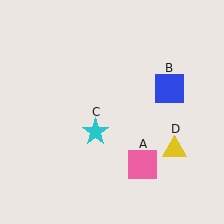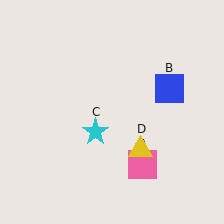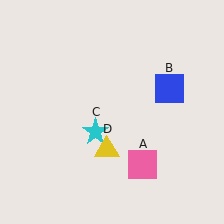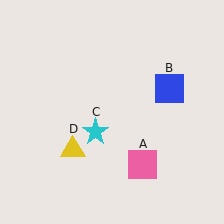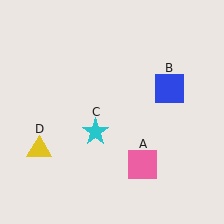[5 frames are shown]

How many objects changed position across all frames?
1 object changed position: yellow triangle (object D).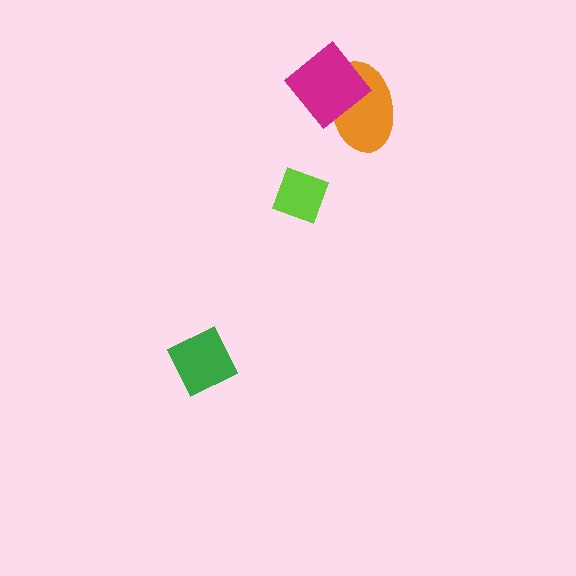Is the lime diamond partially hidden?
No, no other shape covers it.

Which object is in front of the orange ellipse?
The magenta diamond is in front of the orange ellipse.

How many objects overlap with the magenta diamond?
1 object overlaps with the magenta diamond.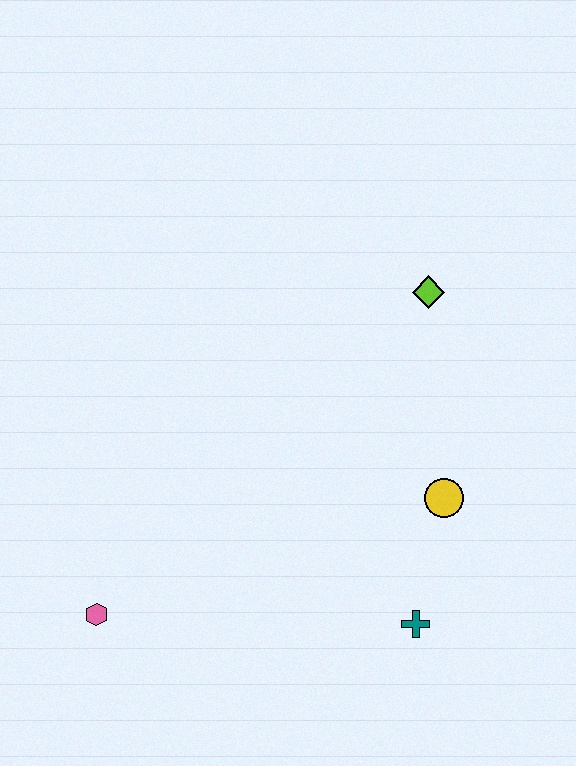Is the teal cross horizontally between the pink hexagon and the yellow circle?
Yes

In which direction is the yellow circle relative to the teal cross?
The yellow circle is above the teal cross.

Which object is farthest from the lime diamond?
The pink hexagon is farthest from the lime diamond.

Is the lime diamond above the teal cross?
Yes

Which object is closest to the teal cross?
The yellow circle is closest to the teal cross.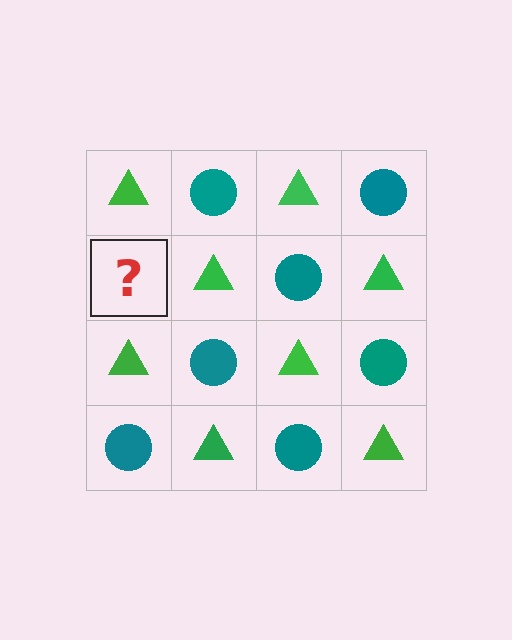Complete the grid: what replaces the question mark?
The question mark should be replaced with a teal circle.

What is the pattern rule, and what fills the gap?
The rule is that it alternates green triangle and teal circle in a checkerboard pattern. The gap should be filled with a teal circle.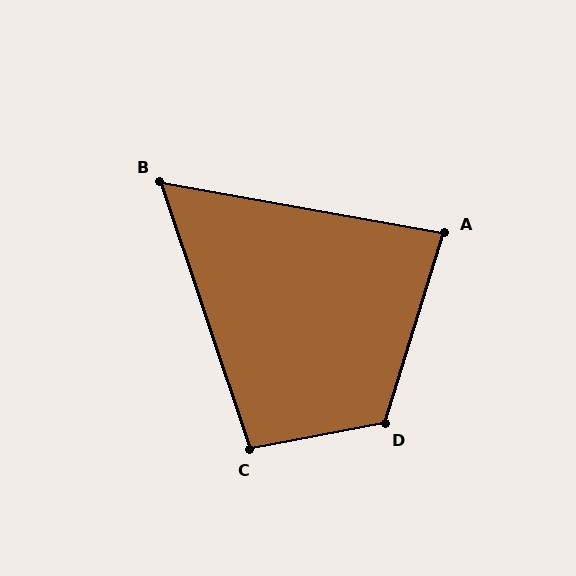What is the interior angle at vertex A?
Approximately 83 degrees (acute).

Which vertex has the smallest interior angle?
B, at approximately 62 degrees.